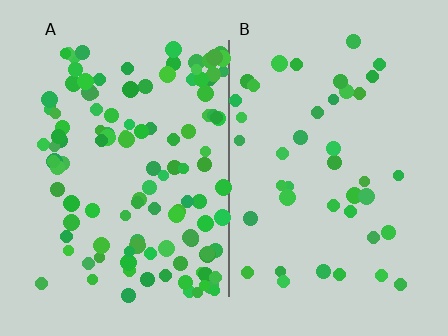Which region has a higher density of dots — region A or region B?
A (the left).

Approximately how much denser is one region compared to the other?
Approximately 2.8× — region A over region B.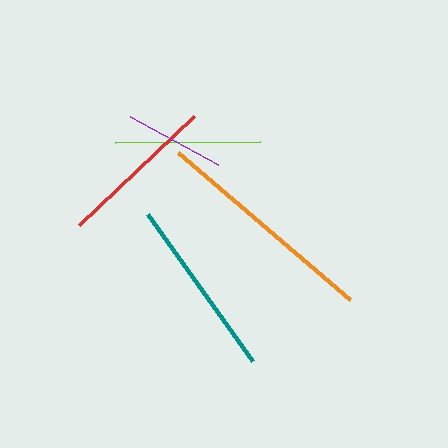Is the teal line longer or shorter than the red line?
The teal line is longer than the red line.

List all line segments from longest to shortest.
From longest to shortest: orange, teal, red, lime, purple.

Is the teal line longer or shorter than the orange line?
The orange line is longer than the teal line.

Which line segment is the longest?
The orange line is the longest at approximately 226 pixels.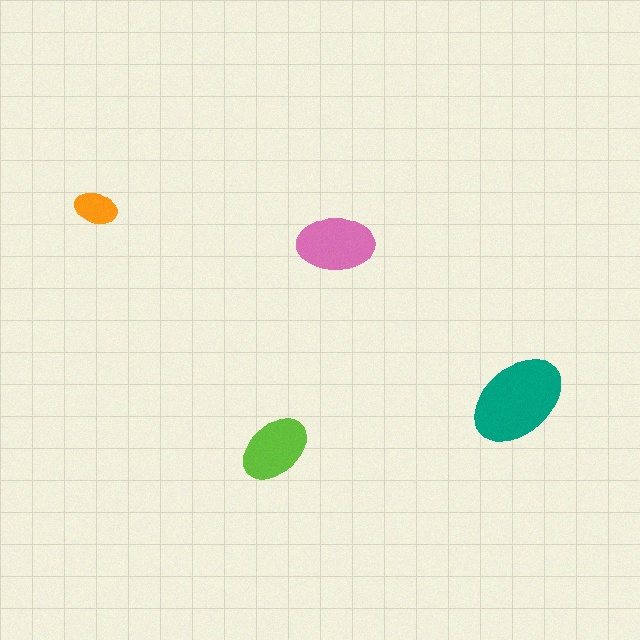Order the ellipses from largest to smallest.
the teal one, the pink one, the lime one, the orange one.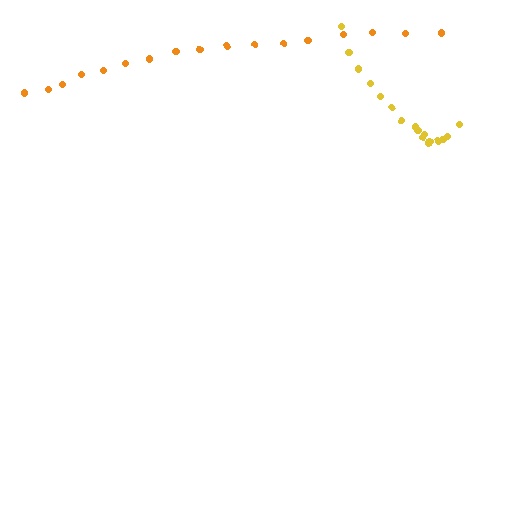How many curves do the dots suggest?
There are 2 distinct paths.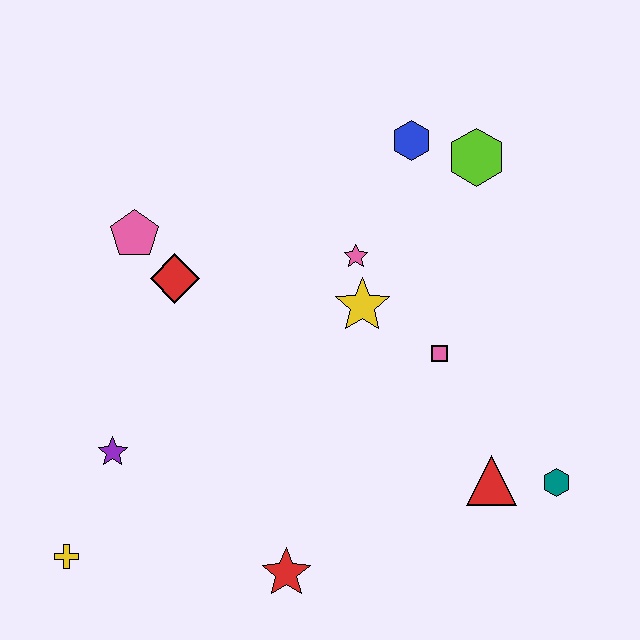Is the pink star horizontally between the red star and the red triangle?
Yes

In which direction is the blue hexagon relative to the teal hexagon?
The blue hexagon is above the teal hexagon.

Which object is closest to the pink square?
The yellow star is closest to the pink square.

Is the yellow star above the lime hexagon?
No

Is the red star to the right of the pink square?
No